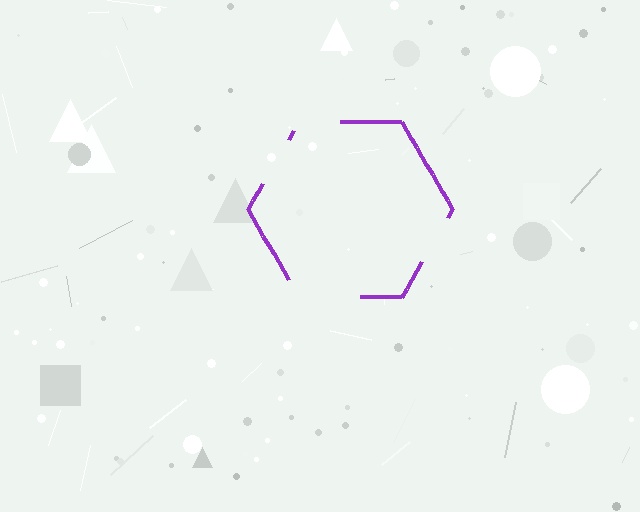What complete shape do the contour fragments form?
The contour fragments form a hexagon.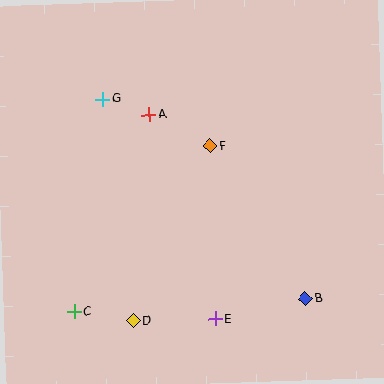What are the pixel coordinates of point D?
Point D is at (134, 321).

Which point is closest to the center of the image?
Point F at (210, 146) is closest to the center.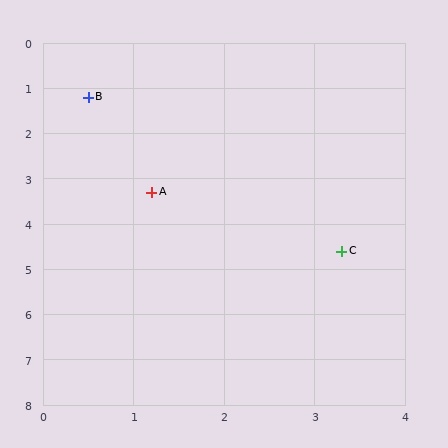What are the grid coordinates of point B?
Point B is at approximately (0.5, 1.2).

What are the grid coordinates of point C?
Point C is at approximately (3.3, 4.6).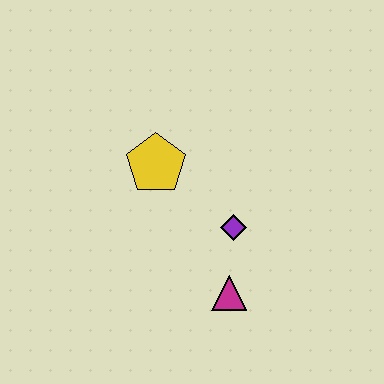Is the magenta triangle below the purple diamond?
Yes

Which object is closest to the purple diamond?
The magenta triangle is closest to the purple diamond.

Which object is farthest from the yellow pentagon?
The magenta triangle is farthest from the yellow pentagon.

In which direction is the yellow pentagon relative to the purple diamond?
The yellow pentagon is to the left of the purple diamond.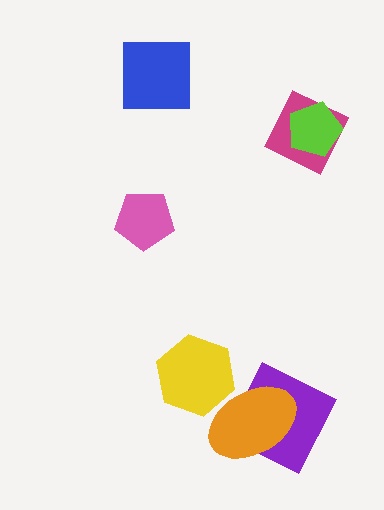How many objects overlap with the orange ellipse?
2 objects overlap with the orange ellipse.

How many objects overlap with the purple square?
1 object overlaps with the purple square.